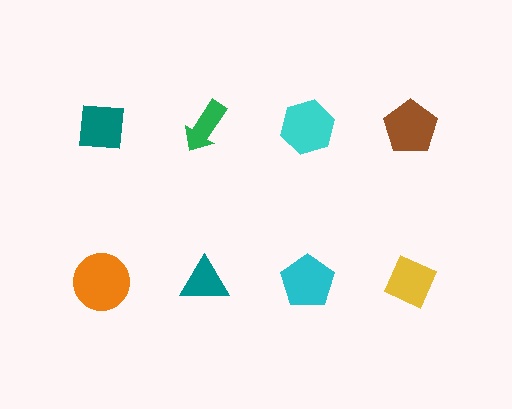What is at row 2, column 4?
A yellow diamond.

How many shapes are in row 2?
4 shapes.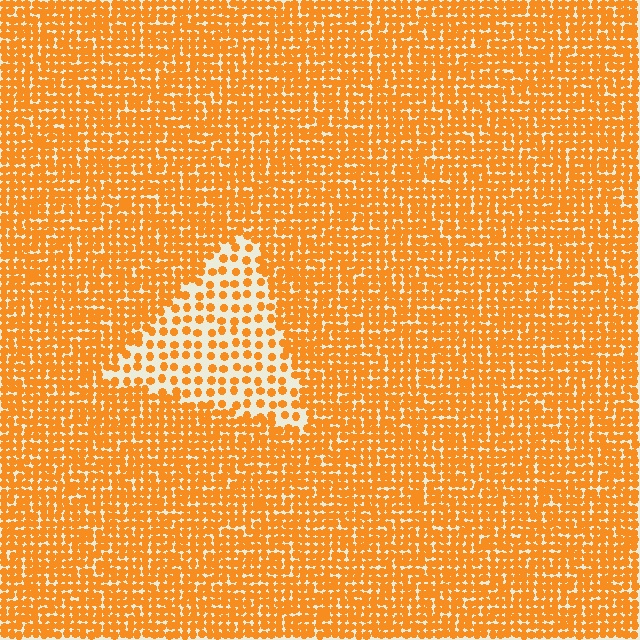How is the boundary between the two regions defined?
The boundary is defined by a change in element density (approximately 2.3x ratio). All elements are the same color, size, and shape.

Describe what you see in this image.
The image contains small orange elements arranged at two different densities. A triangle-shaped region is visible where the elements are less densely packed than the surrounding area.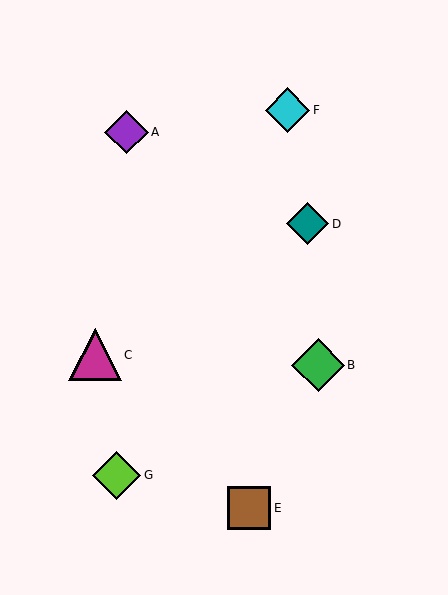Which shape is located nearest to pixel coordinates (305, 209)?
The teal diamond (labeled D) at (308, 224) is nearest to that location.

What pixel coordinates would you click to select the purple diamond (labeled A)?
Click at (126, 132) to select the purple diamond A.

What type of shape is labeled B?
Shape B is a green diamond.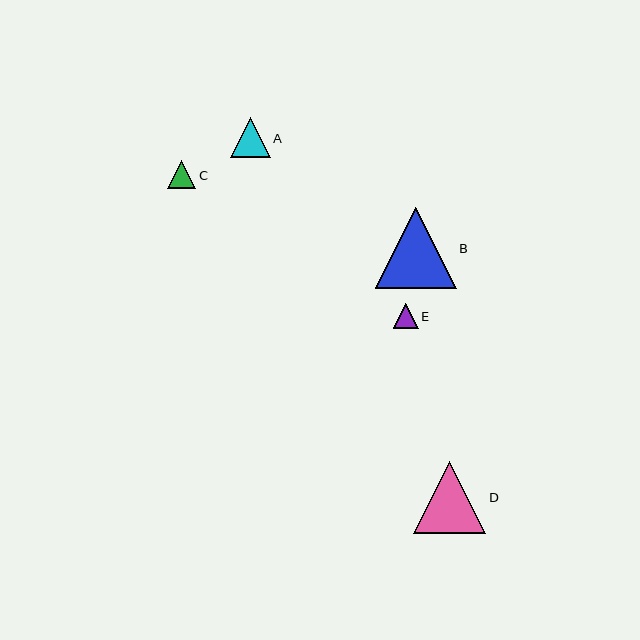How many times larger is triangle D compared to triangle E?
Triangle D is approximately 2.9 times the size of triangle E.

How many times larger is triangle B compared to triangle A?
Triangle B is approximately 2.0 times the size of triangle A.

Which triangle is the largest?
Triangle B is the largest with a size of approximately 81 pixels.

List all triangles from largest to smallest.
From largest to smallest: B, D, A, C, E.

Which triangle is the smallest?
Triangle E is the smallest with a size of approximately 25 pixels.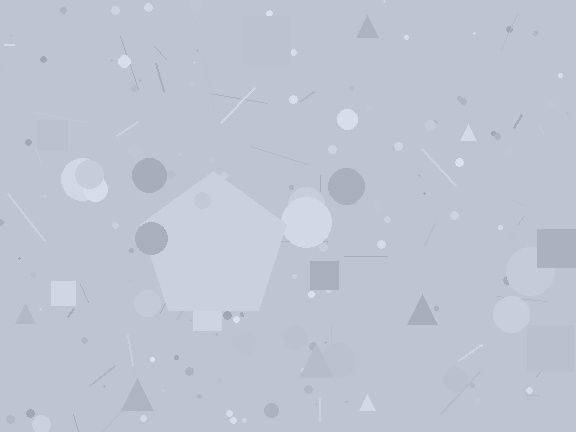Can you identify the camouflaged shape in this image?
The camouflaged shape is a pentagon.